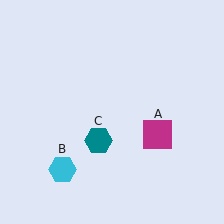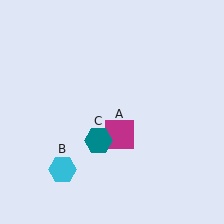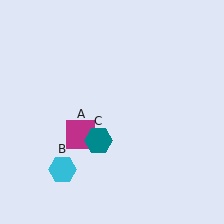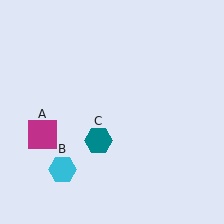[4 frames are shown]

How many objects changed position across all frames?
1 object changed position: magenta square (object A).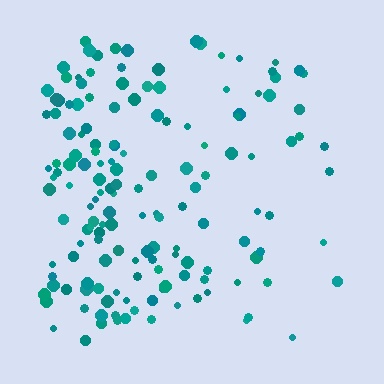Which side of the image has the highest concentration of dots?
The left.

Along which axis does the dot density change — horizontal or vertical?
Horizontal.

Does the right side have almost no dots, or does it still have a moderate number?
Still a moderate number, just noticeably fewer than the left.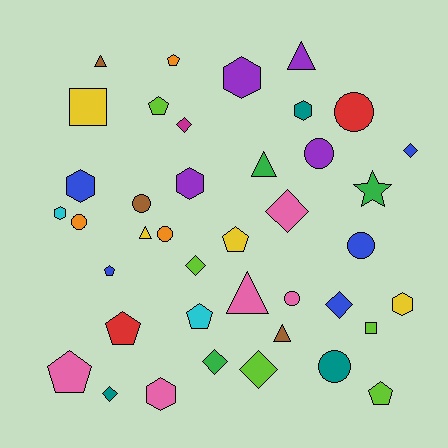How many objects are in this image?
There are 40 objects.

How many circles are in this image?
There are 8 circles.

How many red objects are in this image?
There are 2 red objects.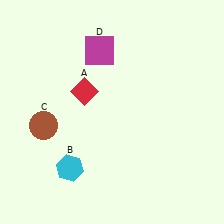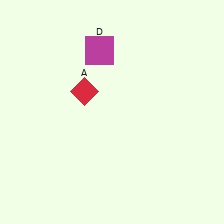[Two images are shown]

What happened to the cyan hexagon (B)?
The cyan hexagon (B) was removed in Image 2. It was in the bottom-left area of Image 1.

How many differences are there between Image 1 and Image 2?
There are 2 differences between the two images.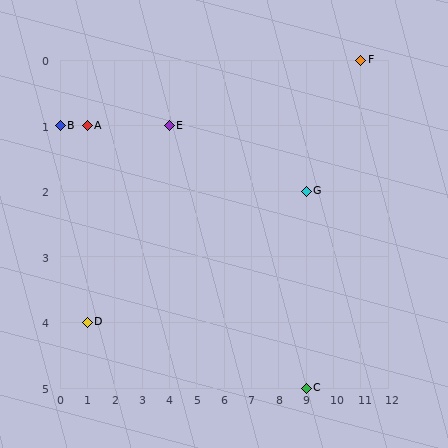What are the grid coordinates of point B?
Point B is at grid coordinates (0, 1).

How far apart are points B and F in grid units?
Points B and F are 11 columns and 1 row apart (about 11.0 grid units diagonally).